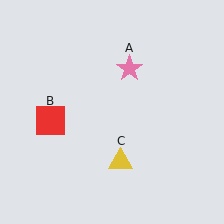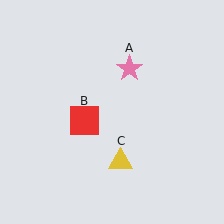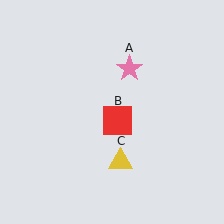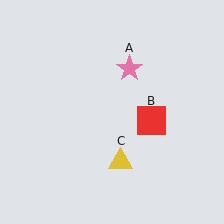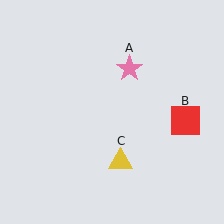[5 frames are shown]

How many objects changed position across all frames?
1 object changed position: red square (object B).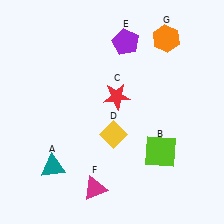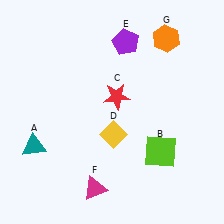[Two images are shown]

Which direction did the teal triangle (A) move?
The teal triangle (A) moved up.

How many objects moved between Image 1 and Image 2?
1 object moved between the two images.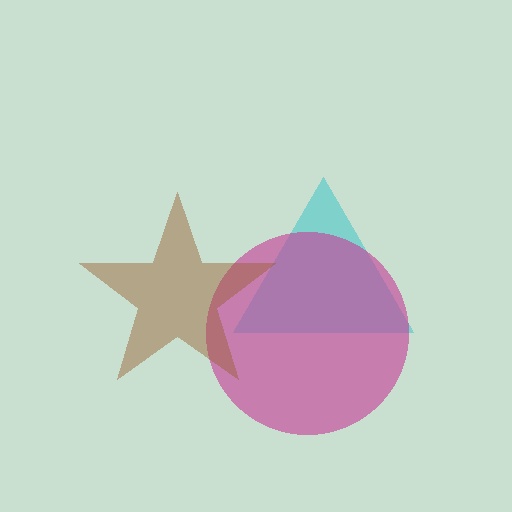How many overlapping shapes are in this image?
There are 3 overlapping shapes in the image.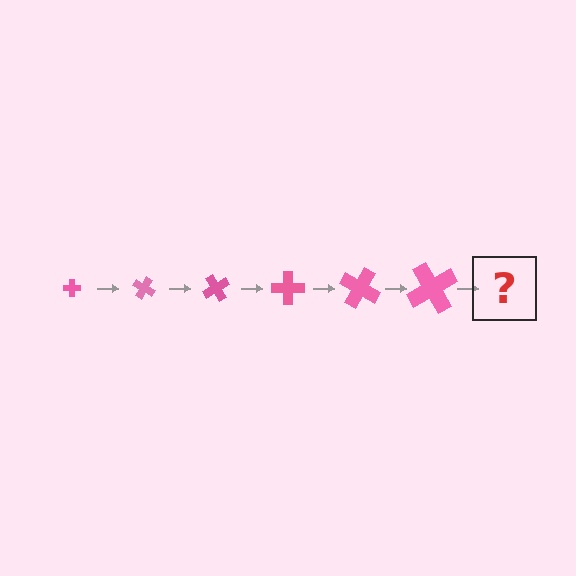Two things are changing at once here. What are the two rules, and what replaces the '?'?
The two rules are that the cross grows larger each step and it rotates 30 degrees each step. The '?' should be a cross, larger than the previous one and rotated 180 degrees from the start.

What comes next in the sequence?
The next element should be a cross, larger than the previous one and rotated 180 degrees from the start.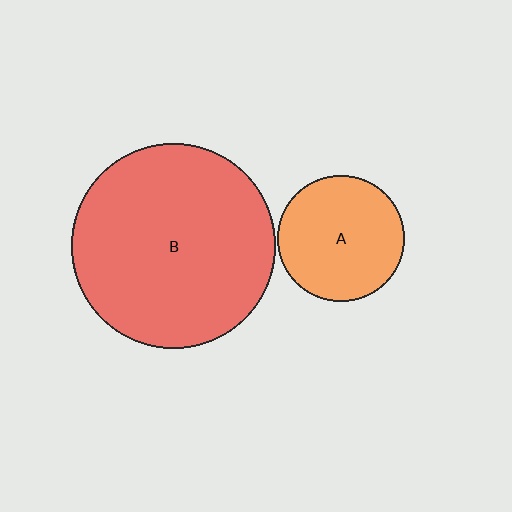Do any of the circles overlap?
No, none of the circles overlap.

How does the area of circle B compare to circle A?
Approximately 2.6 times.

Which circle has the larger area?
Circle B (red).